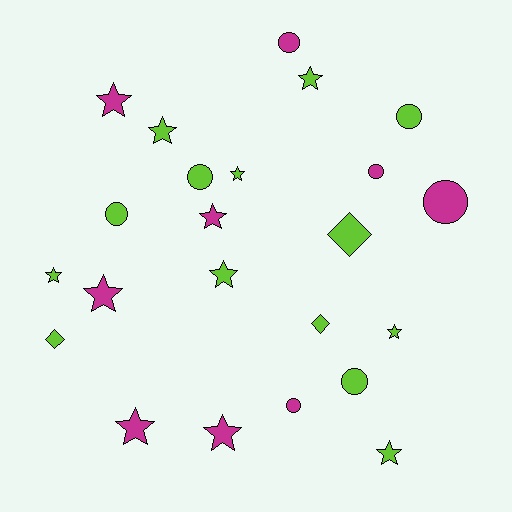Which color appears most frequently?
Lime, with 14 objects.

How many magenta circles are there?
There are 4 magenta circles.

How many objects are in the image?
There are 23 objects.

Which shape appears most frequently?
Star, with 12 objects.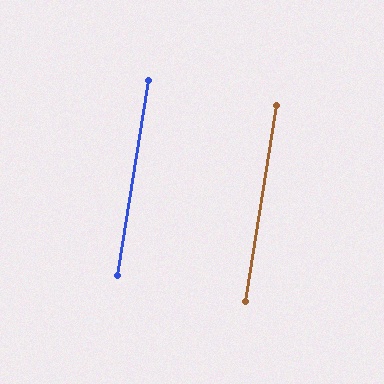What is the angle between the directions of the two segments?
Approximately 0 degrees.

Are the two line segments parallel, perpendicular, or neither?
Parallel — their directions differ by only 0.1°.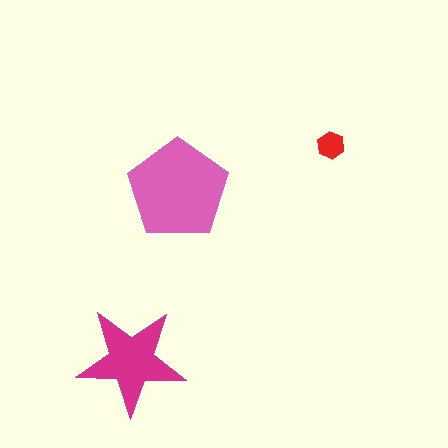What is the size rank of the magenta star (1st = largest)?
2nd.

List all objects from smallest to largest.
The red hexagon, the magenta star, the pink pentagon.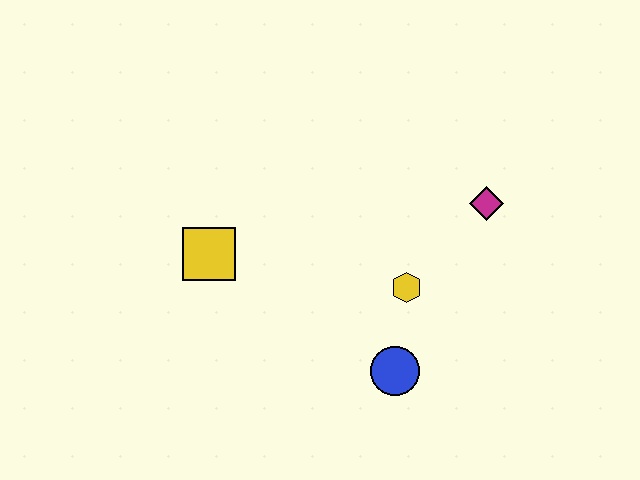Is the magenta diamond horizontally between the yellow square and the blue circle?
No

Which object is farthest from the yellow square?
The magenta diamond is farthest from the yellow square.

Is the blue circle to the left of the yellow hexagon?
Yes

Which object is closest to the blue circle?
The yellow hexagon is closest to the blue circle.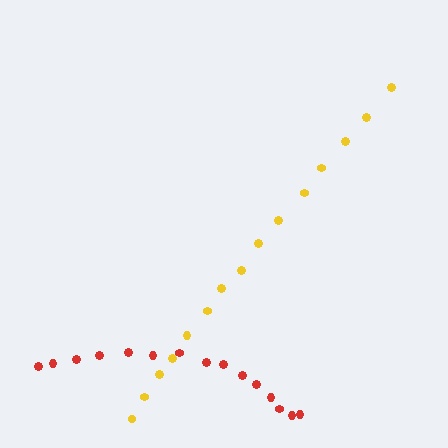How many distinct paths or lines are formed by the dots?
There are 2 distinct paths.